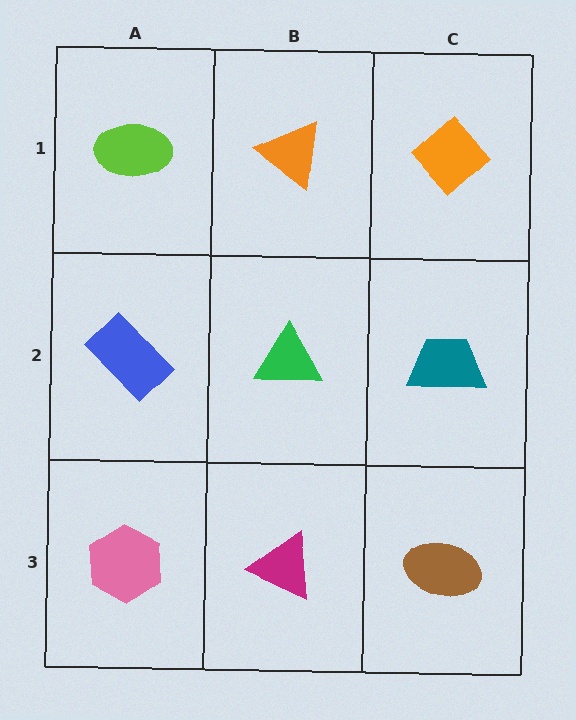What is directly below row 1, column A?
A blue rectangle.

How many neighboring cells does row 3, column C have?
2.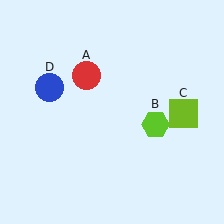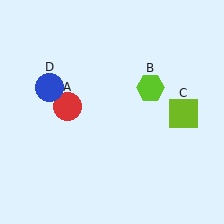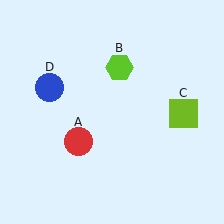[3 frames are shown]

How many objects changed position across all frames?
2 objects changed position: red circle (object A), lime hexagon (object B).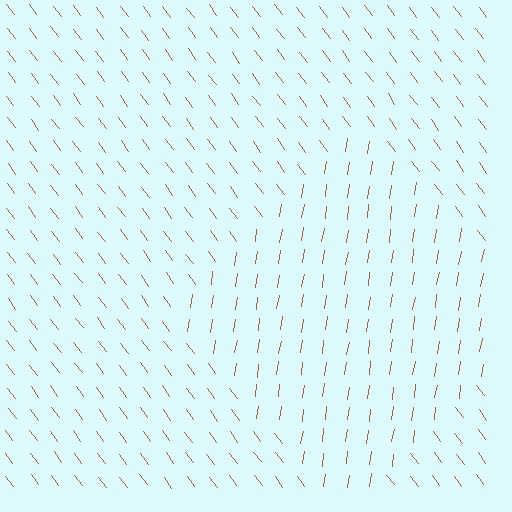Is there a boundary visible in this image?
Yes, there is a texture boundary formed by a change in line orientation.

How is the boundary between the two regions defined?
The boundary is defined purely by a change in line orientation (approximately 45 degrees difference). All lines are the same color and thickness.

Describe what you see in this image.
The image is filled with small brown line segments. A diamond region in the image has lines oriented differently from the surrounding lines, creating a visible texture boundary.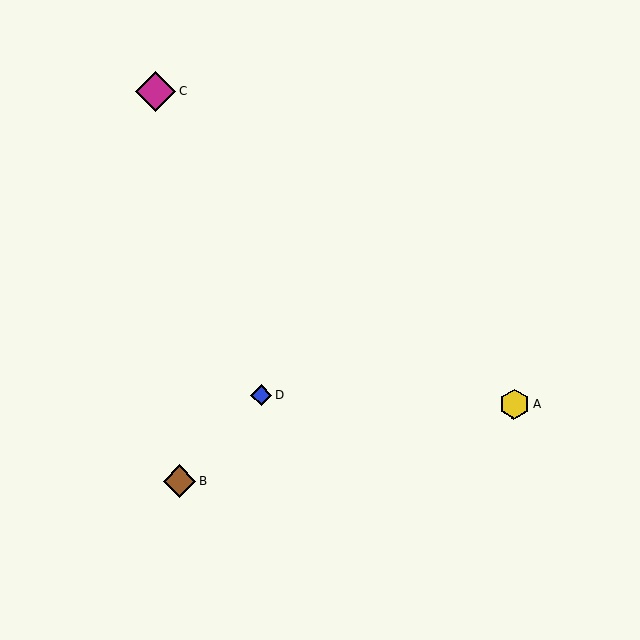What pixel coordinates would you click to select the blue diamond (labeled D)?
Click at (261, 395) to select the blue diamond D.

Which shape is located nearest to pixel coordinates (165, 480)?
The brown diamond (labeled B) at (180, 481) is nearest to that location.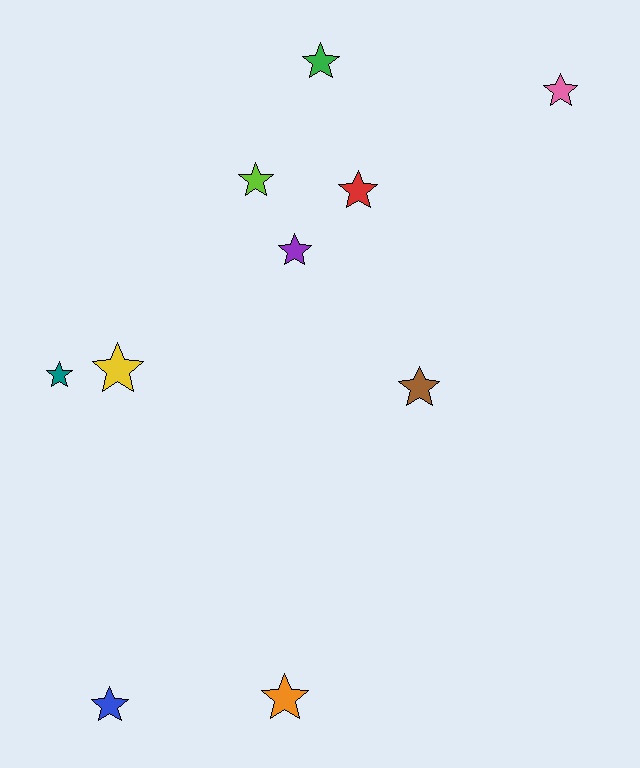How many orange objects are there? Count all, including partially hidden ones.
There is 1 orange object.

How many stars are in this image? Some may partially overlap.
There are 10 stars.